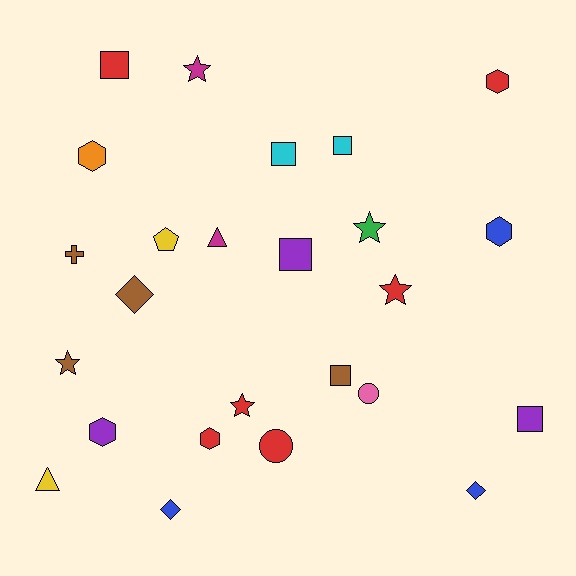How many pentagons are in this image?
There is 1 pentagon.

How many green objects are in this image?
There is 1 green object.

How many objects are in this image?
There are 25 objects.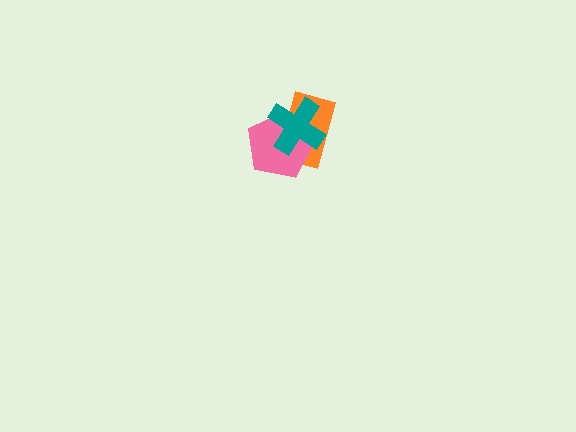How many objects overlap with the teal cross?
2 objects overlap with the teal cross.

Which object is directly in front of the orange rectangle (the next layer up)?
The pink pentagon is directly in front of the orange rectangle.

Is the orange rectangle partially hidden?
Yes, it is partially covered by another shape.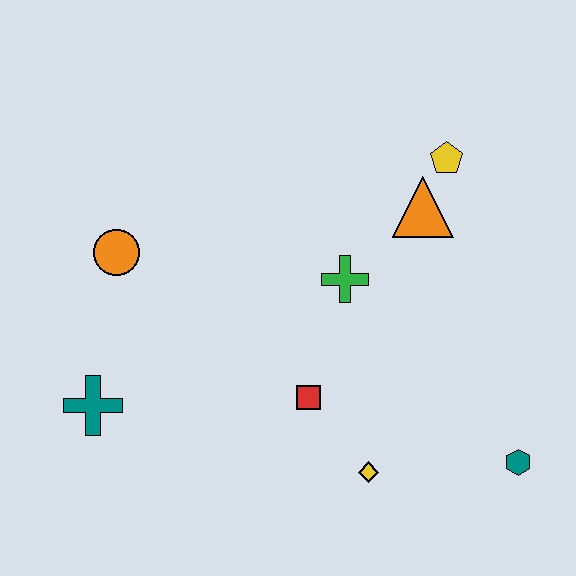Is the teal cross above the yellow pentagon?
No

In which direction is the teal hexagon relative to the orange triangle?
The teal hexagon is below the orange triangle.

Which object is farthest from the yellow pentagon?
The teal cross is farthest from the yellow pentagon.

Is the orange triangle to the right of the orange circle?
Yes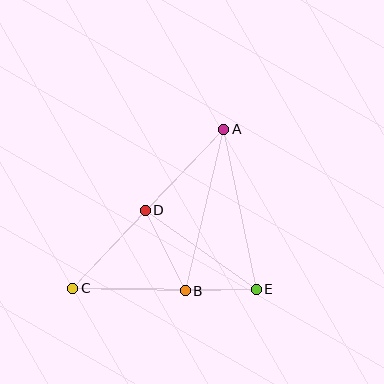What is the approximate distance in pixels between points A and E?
The distance between A and E is approximately 163 pixels.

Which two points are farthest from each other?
Points A and C are farthest from each other.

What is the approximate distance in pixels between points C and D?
The distance between C and D is approximately 106 pixels.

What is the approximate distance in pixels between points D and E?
The distance between D and E is approximately 136 pixels.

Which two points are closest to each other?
Points B and E are closest to each other.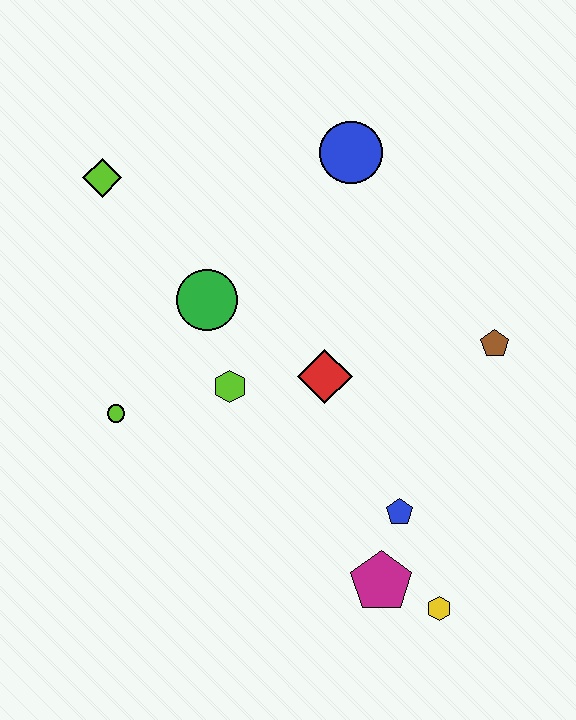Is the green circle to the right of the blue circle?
No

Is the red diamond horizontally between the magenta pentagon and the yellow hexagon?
No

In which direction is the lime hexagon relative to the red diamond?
The lime hexagon is to the left of the red diamond.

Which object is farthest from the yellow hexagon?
The lime diamond is farthest from the yellow hexagon.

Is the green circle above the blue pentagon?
Yes